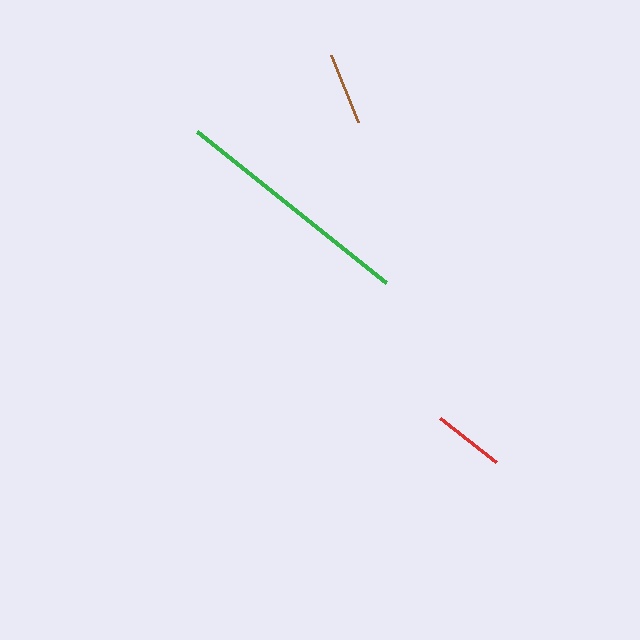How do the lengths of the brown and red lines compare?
The brown and red lines are approximately the same length.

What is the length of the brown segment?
The brown segment is approximately 72 pixels long.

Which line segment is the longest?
The green line is the longest at approximately 241 pixels.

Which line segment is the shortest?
The red line is the shortest at approximately 71 pixels.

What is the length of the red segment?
The red segment is approximately 71 pixels long.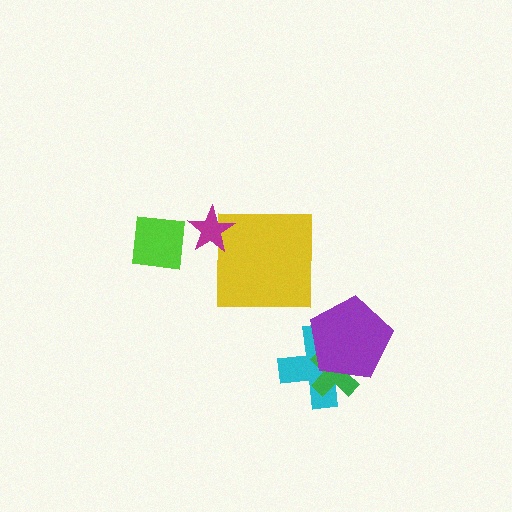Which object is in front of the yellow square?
The magenta star is in front of the yellow square.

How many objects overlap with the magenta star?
1 object overlaps with the magenta star.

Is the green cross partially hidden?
Yes, it is partially covered by another shape.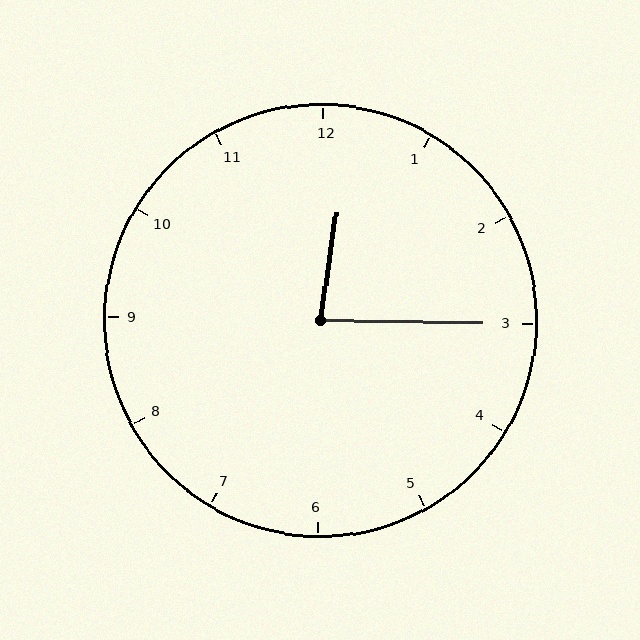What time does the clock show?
12:15.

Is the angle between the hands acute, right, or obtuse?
It is acute.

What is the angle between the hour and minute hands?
Approximately 82 degrees.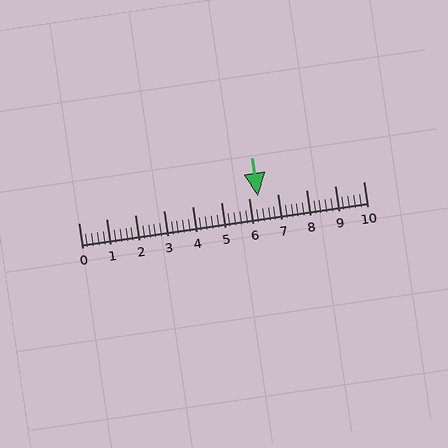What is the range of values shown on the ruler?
The ruler shows values from 0 to 10.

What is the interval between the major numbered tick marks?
The major tick marks are spaced 1 units apart.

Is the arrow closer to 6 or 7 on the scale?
The arrow is closer to 6.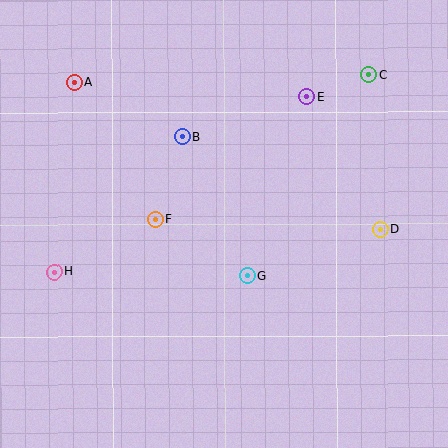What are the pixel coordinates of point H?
Point H is at (54, 272).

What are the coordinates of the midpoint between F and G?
The midpoint between F and G is at (201, 247).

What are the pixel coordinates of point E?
Point E is at (306, 97).